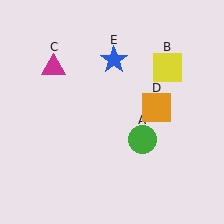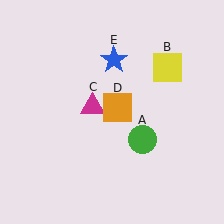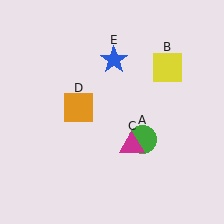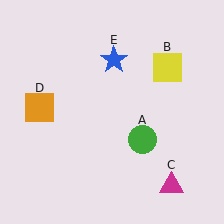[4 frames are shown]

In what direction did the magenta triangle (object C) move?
The magenta triangle (object C) moved down and to the right.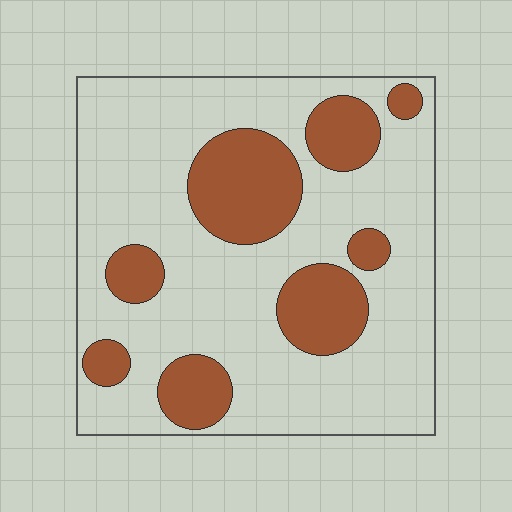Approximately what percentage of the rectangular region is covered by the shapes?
Approximately 25%.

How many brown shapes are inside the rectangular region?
8.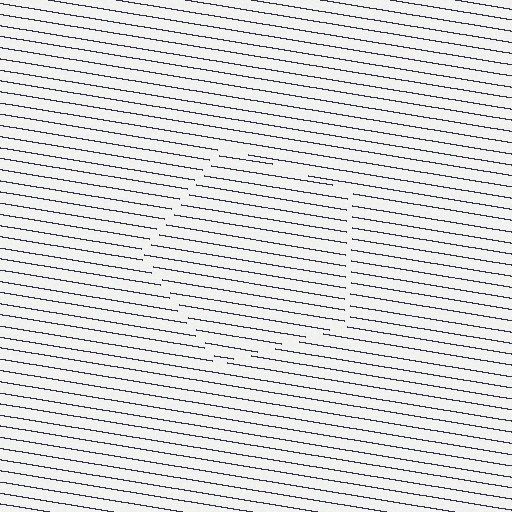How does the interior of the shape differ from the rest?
The interior of the shape contains the same grating, shifted by half a period — the contour is defined by the phase discontinuity where line-ends from the inner and outer gratings abut.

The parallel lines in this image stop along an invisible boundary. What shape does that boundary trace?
An illusory pentagon. The interior of the shape contains the same grating, shifted by half a period — the contour is defined by the phase discontinuity where line-ends from the inner and outer gratings abut.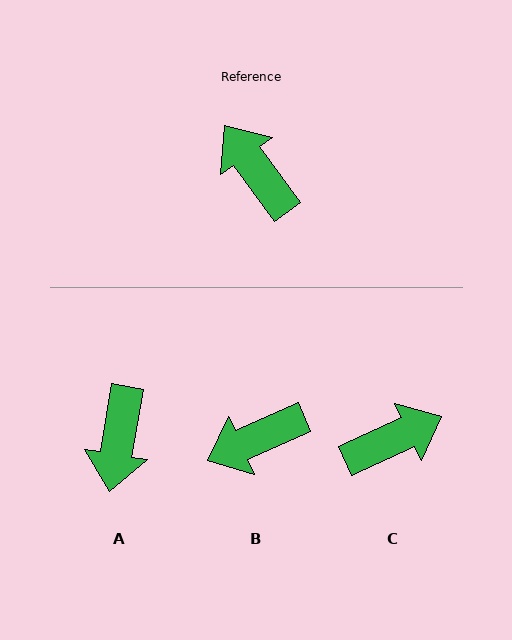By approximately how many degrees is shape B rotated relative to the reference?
Approximately 78 degrees counter-clockwise.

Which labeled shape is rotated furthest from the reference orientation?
A, about 135 degrees away.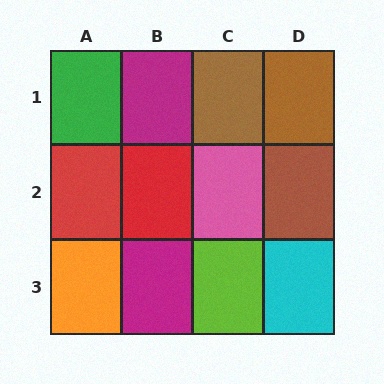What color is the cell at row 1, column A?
Green.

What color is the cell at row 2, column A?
Red.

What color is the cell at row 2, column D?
Brown.